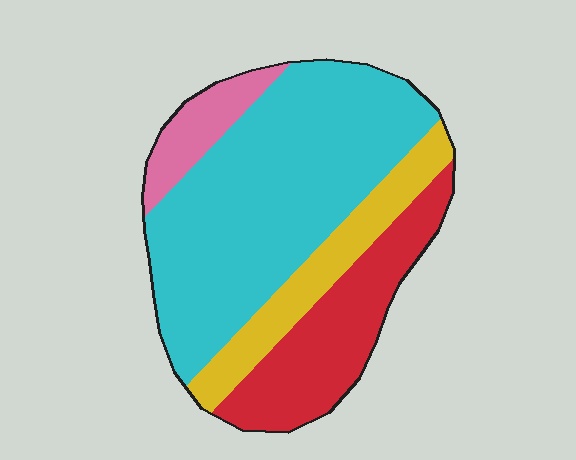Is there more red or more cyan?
Cyan.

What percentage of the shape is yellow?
Yellow takes up about one sixth (1/6) of the shape.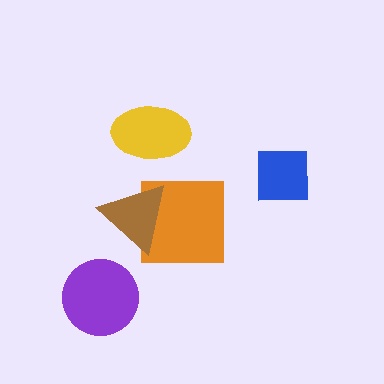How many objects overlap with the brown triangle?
1 object overlaps with the brown triangle.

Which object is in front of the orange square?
The brown triangle is in front of the orange square.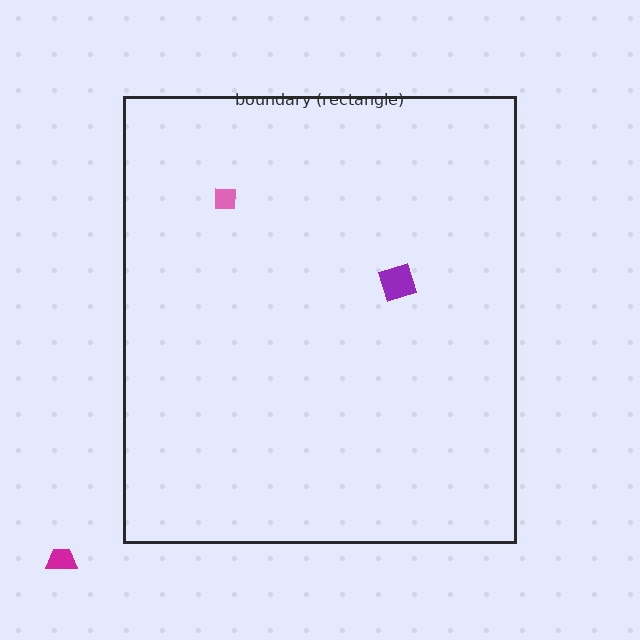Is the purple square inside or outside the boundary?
Inside.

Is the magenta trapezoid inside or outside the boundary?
Outside.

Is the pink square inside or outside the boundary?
Inside.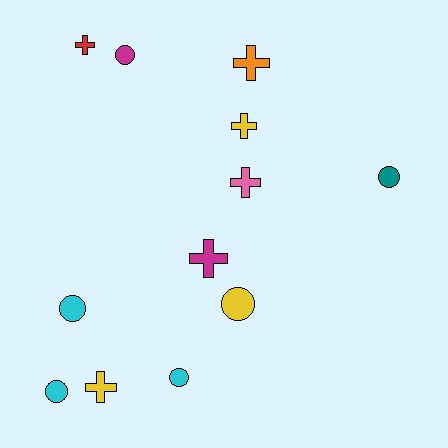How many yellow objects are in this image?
There are 3 yellow objects.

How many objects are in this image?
There are 12 objects.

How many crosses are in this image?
There are 6 crosses.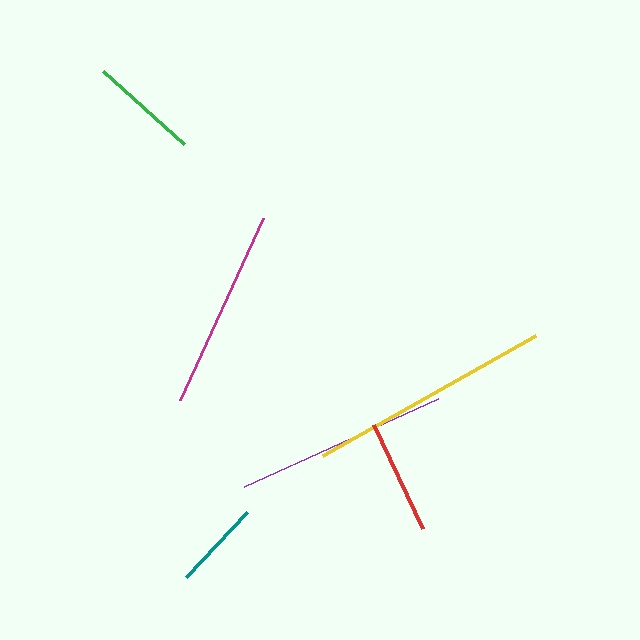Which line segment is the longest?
The yellow line is the longest at approximately 245 pixels.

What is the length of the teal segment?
The teal segment is approximately 89 pixels long.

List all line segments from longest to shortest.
From longest to shortest: yellow, purple, magenta, red, green, teal.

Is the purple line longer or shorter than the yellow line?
The yellow line is longer than the purple line.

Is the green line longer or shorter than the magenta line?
The magenta line is longer than the green line.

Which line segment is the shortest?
The teal line is the shortest at approximately 89 pixels.